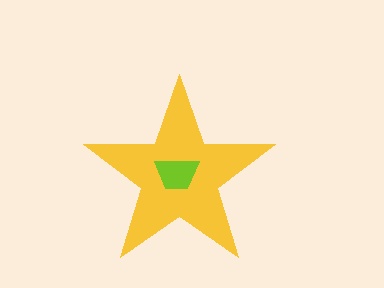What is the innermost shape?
The lime trapezoid.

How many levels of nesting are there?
2.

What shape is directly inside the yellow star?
The lime trapezoid.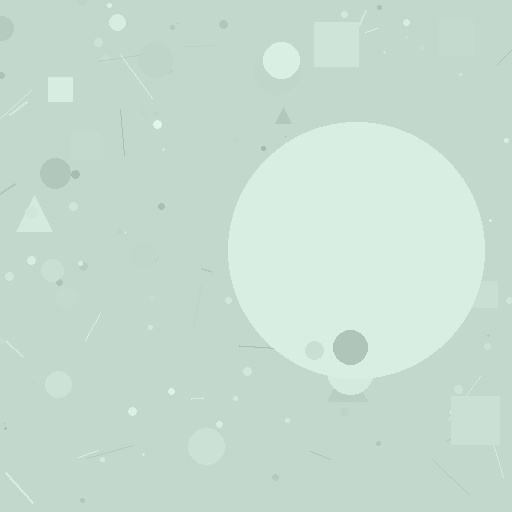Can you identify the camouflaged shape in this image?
The camouflaged shape is a circle.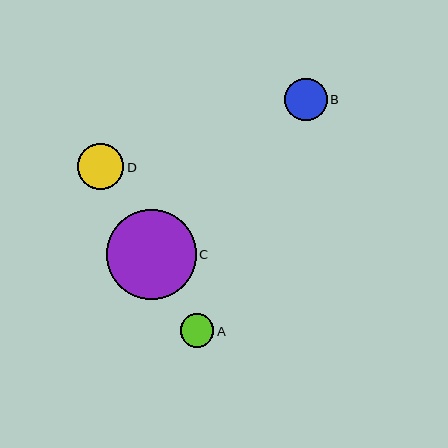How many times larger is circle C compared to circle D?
Circle C is approximately 2.0 times the size of circle D.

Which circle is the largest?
Circle C is the largest with a size of approximately 90 pixels.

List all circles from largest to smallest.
From largest to smallest: C, D, B, A.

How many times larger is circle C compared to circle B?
Circle C is approximately 2.1 times the size of circle B.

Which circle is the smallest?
Circle A is the smallest with a size of approximately 33 pixels.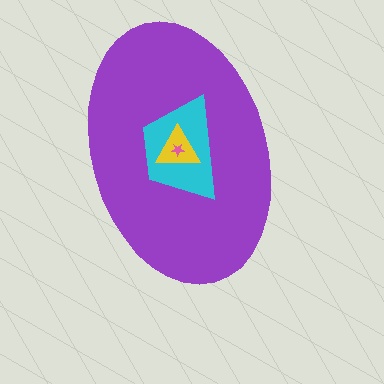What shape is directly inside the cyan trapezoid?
The yellow triangle.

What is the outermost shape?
The purple ellipse.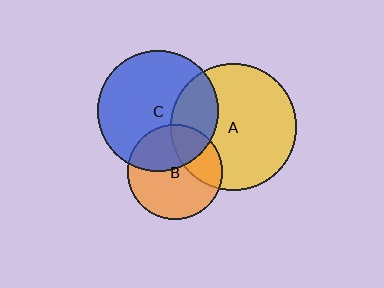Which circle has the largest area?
Circle A (yellow).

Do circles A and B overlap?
Yes.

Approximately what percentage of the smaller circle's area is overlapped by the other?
Approximately 30%.